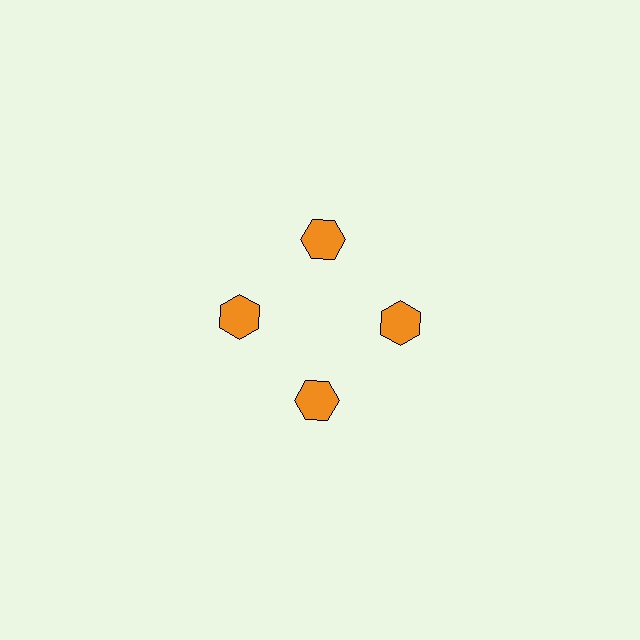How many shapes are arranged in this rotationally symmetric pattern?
There are 4 shapes, arranged in 4 groups of 1.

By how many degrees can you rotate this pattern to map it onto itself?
The pattern maps onto itself every 90 degrees of rotation.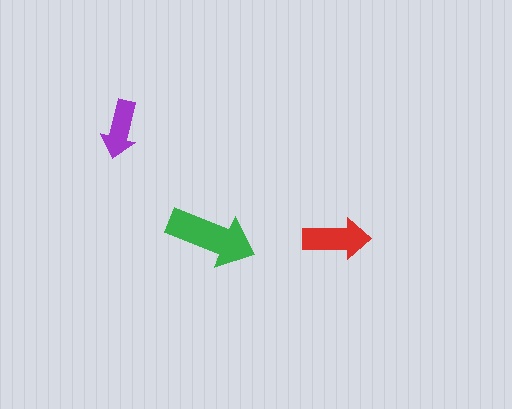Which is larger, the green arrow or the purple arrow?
The green one.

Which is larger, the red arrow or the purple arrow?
The red one.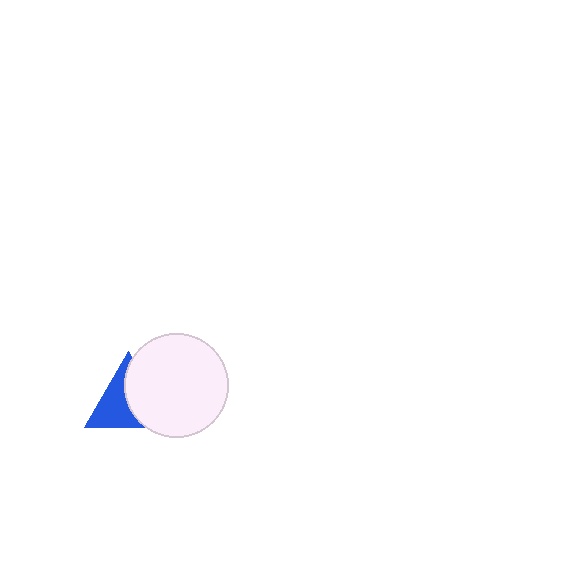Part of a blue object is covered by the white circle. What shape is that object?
It is a triangle.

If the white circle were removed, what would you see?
You would see the complete blue triangle.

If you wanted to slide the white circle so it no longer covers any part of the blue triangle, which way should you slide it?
Slide it right — that is the most direct way to separate the two shapes.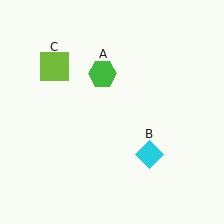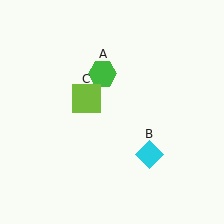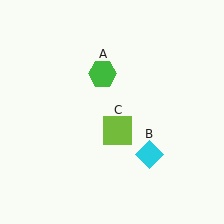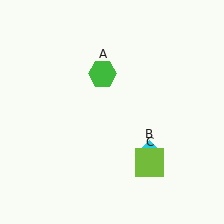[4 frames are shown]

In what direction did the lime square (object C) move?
The lime square (object C) moved down and to the right.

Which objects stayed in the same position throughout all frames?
Green hexagon (object A) and cyan diamond (object B) remained stationary.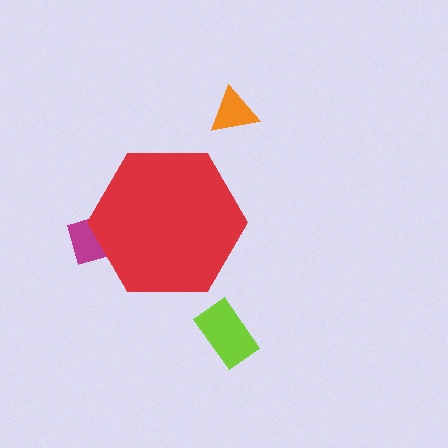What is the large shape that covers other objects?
A red hexagon.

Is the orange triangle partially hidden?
No, the orange triangle is fully visible.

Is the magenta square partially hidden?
Yes, the magenta square is partially hidden behind the red hexagon.